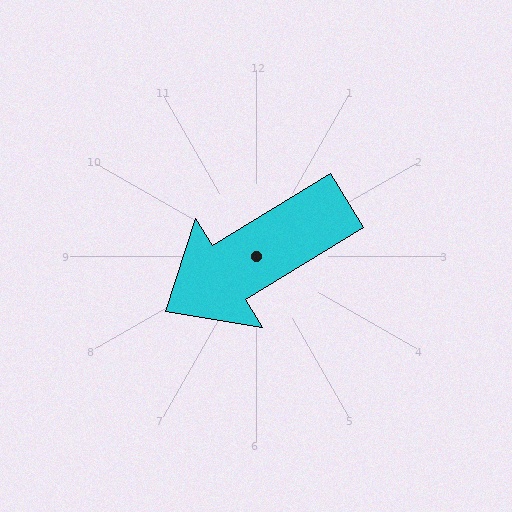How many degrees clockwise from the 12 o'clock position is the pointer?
Approximately 239 degrees.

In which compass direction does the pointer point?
Southwest.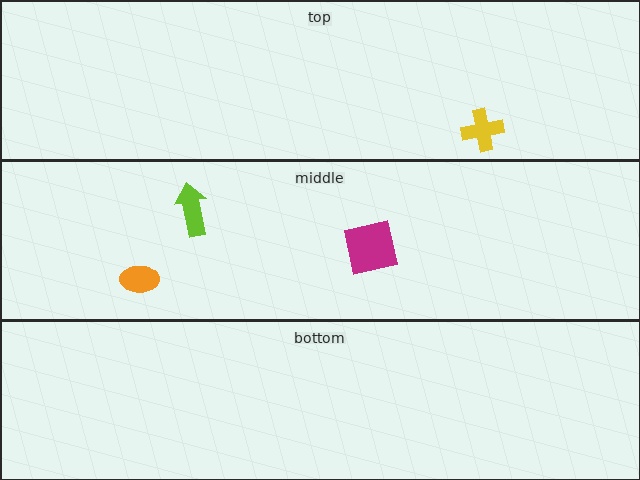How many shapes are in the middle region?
3.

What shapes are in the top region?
The yellow cross.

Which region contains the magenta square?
The middle region.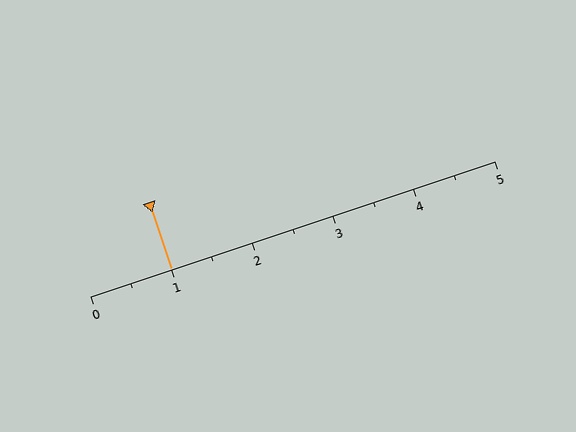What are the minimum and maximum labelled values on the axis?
The axis runs from 0 to 5.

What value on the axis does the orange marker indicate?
The marker indicates approximately 1.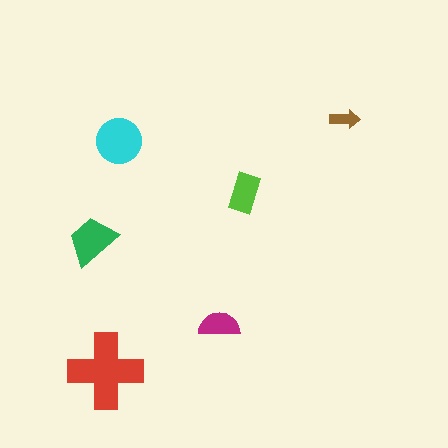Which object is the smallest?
The brown arrow.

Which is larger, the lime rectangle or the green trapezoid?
The green trapezoid.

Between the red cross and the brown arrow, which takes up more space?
The red cross.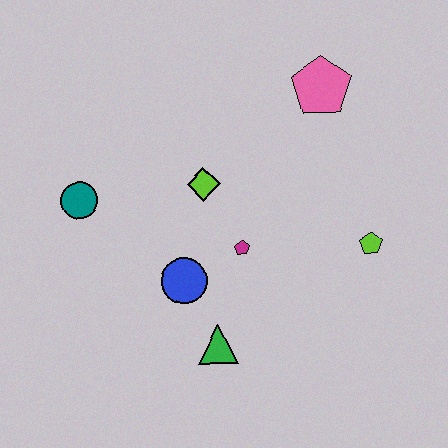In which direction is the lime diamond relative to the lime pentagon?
The lime diamond is to the left of the lime pentagon.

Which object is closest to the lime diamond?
The magenta pentagon is closest to the lime diamond.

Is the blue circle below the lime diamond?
Yes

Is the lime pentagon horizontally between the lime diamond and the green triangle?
No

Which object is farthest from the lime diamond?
The lime pentagon is farthest from the lime diamond.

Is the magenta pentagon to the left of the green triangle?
No